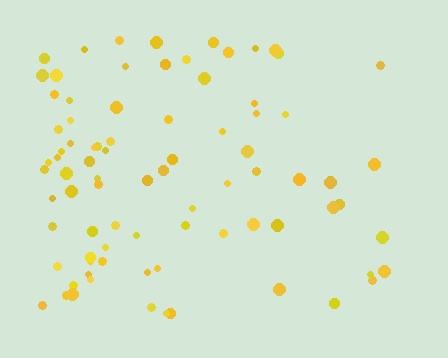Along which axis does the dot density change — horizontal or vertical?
Horizontal.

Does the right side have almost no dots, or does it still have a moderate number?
Still a moderate number, just noticeably fewer than the left.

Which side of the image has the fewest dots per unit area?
The right.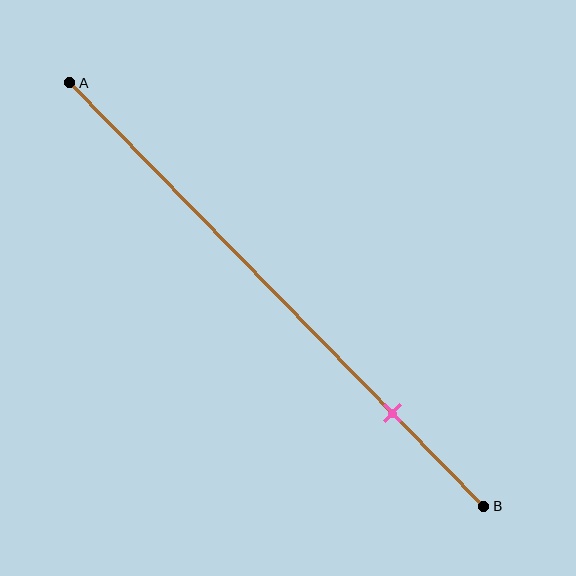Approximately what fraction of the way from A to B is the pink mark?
The pink mark is approximately 80% of the way from A to B.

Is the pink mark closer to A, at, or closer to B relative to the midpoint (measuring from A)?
The pink mark is closer to point B than the midpoint of segment AB.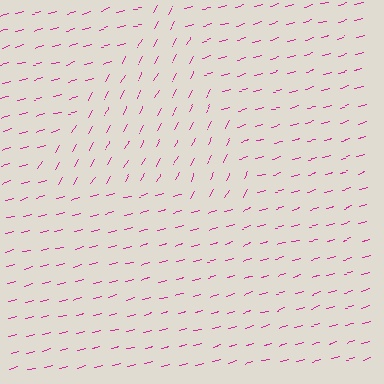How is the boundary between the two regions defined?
The boundary is defined purely by a change in line orientation (approximately 45 degrees difference). All lines are the same color and thickness.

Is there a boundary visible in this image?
Yes, there is a texture boundary formed by a change in line orientation.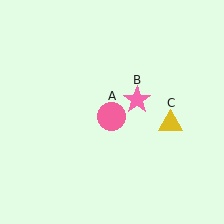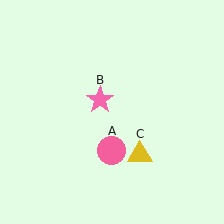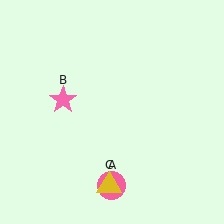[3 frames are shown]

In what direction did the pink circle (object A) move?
The pink circle (object A) moved down.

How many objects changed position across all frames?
3 objects changed position: pink circle (object A), pink star (object B), yellow triangle (object C).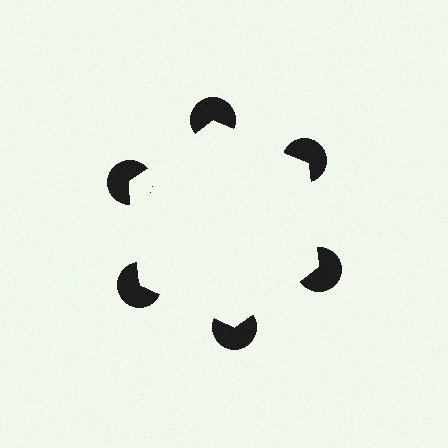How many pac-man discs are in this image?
There are 6 — one at each vertex of the illusory hexagon.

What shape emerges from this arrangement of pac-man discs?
An illusory hexagon — its edges are inferred from the aligned wedge cuts in the pac-man discs, not physically drawn.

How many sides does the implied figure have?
6 sides.